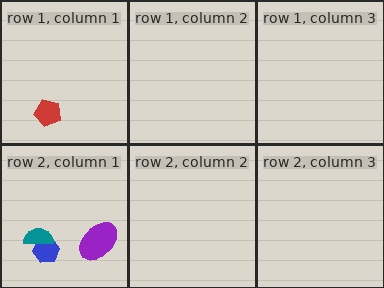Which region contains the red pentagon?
The row 1, column 1 region.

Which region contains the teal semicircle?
The row 2, column 1 region.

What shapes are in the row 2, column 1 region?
The blue hexagon, the purple ellipse, the teal semicircle.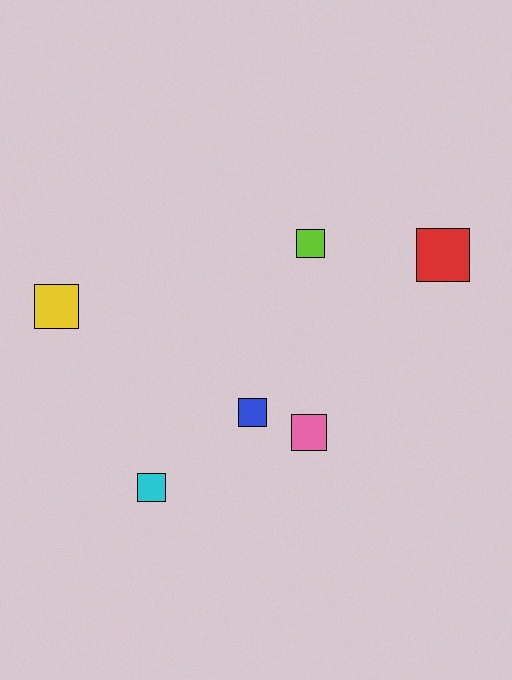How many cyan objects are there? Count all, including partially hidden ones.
There is 1 cyan object.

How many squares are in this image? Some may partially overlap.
There are 6 squares.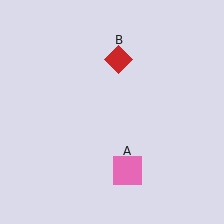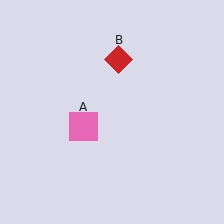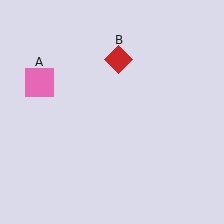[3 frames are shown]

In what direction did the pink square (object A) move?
The pink square (object A) moved up and to the left.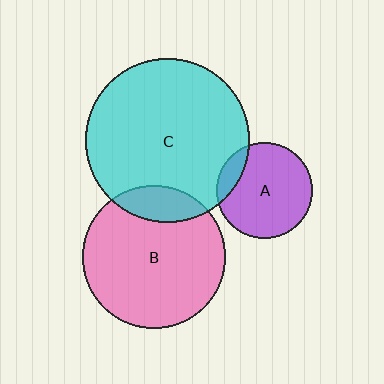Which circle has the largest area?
Circle C (cyan).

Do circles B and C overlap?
Yes.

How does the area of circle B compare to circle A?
Approximately 2.3 times.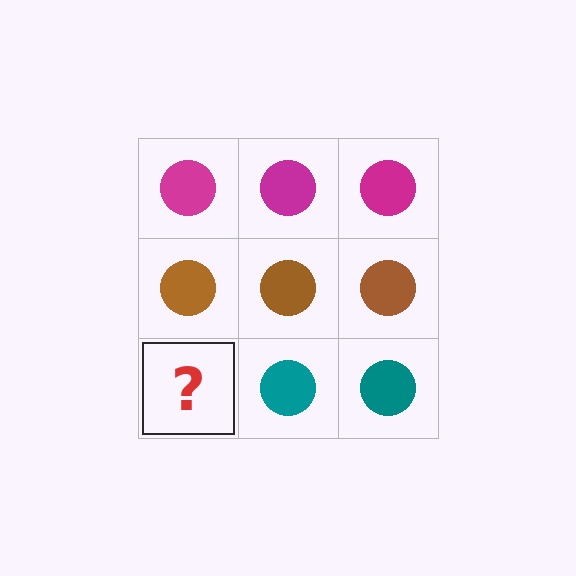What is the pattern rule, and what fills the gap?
The rule is that each row has a consistent color. The gap should be filled with a teal circle.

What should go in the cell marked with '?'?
The missing cell should contain a teal circle.